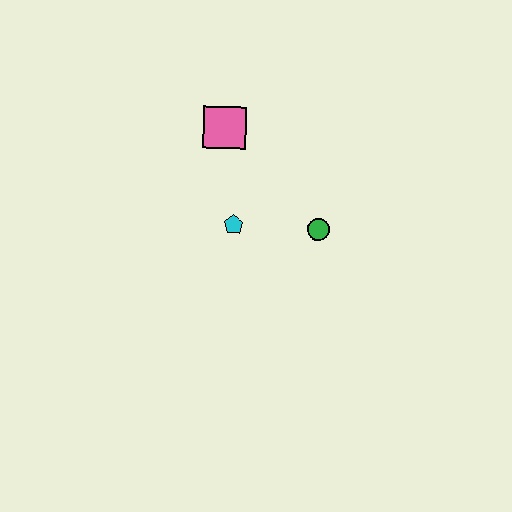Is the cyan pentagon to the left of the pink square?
No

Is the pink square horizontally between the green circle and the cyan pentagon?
No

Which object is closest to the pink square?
The cyan pentagon is closest to the pink square.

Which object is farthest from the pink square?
The green circle is farthest from the pink square.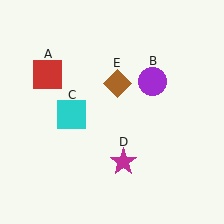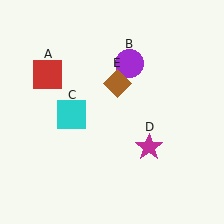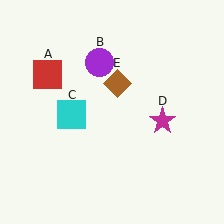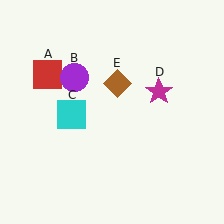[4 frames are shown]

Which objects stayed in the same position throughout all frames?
Red square (object A) and cyan square (object C) and brown diamond (object E) remained stationary.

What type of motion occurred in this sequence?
The purple circle (object B), magenta star (object D) rotated counterclockwise around the center of the scene.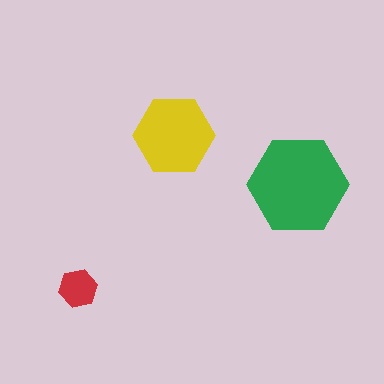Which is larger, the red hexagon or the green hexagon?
The green one.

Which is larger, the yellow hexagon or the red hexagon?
The yellow one.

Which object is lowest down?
The red hexagon is bottommost.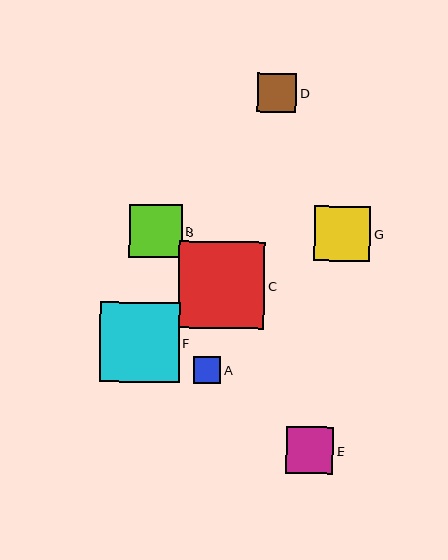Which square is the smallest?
Square A is the smallest with a size of approximately 27 pixels.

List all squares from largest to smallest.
From largest to smallest: C, F, G, B, E, D, A.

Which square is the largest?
Square C is the largest with a size of approximately 87 pixels.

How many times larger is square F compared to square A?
Square F is approximately 2.9 times the size of square A.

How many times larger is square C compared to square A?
Square C is approximately 3.2 times the size of square A.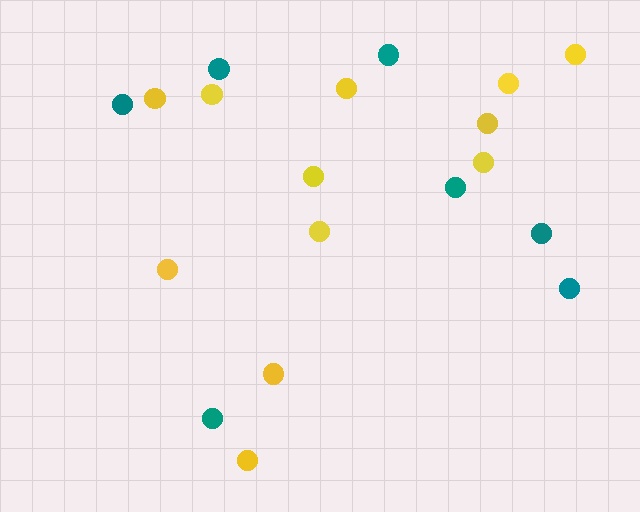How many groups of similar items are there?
There are 2 groups: one group of yellow circles (12) and one group of teal circles (7).